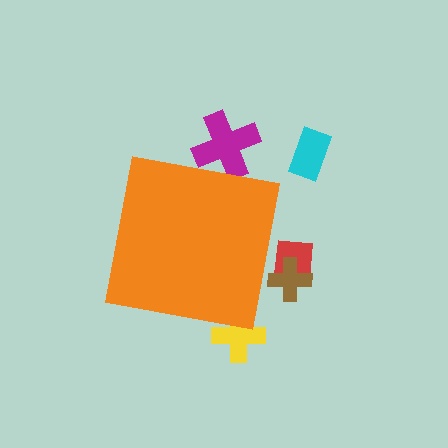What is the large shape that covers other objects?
An orange square.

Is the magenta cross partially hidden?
Yes, the magenta cross is partially hidden behind the orange square.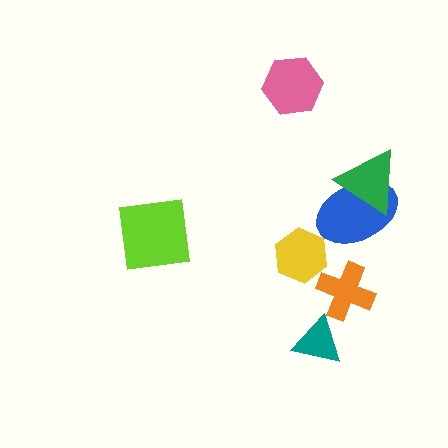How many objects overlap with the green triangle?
1 object overlaps with the green triangle.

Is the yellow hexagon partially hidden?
No, no other shape covers it.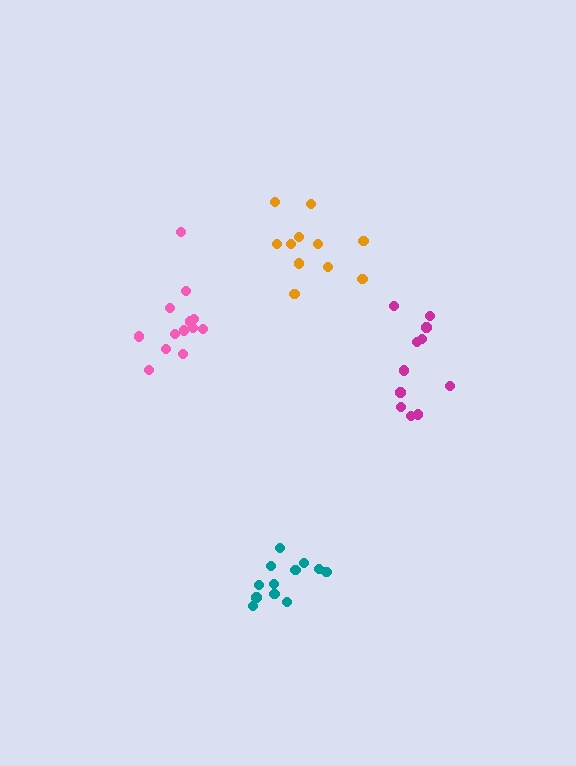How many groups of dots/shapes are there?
There are 4 groups.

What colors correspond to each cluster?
The clusters are colored: teal, magenta, pink, orange.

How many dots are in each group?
Group 1: 12 dots, Group 2: 11 dots, Group 3: 13 dots, Group 4: 11 dots (47 total).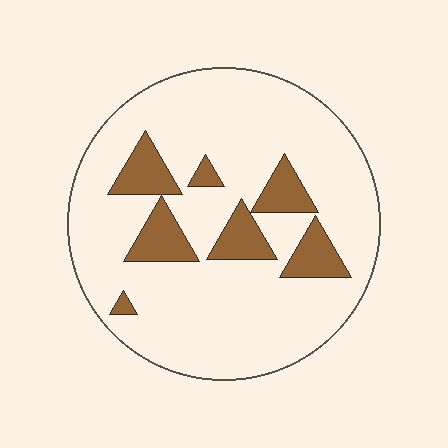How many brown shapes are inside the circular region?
7.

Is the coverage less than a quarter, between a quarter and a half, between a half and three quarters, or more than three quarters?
Less than a quarter.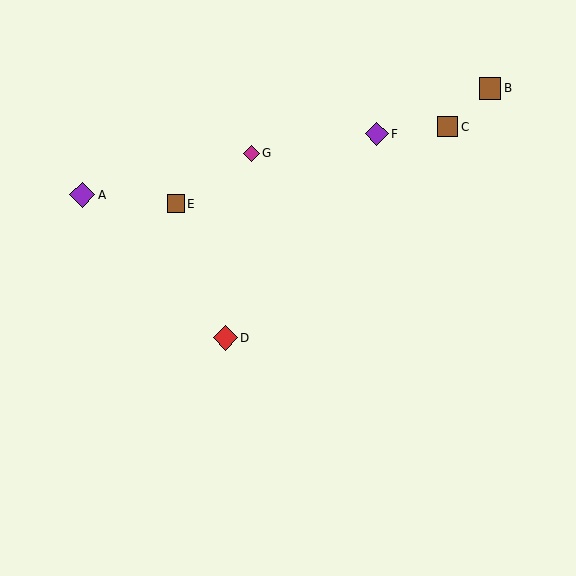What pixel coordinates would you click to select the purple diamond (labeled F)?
Click at (377, 134) to select the purple diamond F.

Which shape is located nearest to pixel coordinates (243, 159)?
The magenta diamond (labeled G) at (251, 153) is nearest to that location.